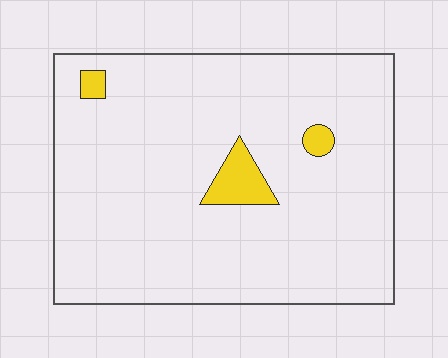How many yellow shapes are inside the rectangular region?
3.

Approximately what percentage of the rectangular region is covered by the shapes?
Approximately 5%.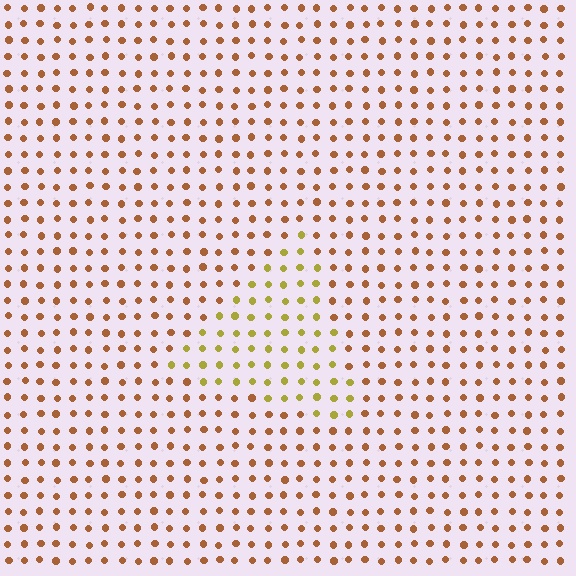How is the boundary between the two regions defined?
The boundary is defined purely by a slight shift in hue (about 37 degrees). Spacing, size, and orientation are identical on both sides.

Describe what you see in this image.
The image is filled with small brown elements in a uniform arrangement. A triangle-shaped region is visible where the elements are tinted to a slightly different hue, forming a subtle color boundary.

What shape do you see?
I see a triangle.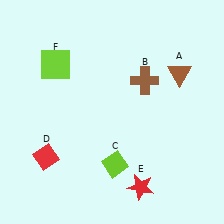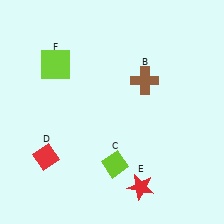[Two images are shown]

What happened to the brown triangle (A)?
The brown triangle (A) was removed in Image 2. It was in the top-right area of Image 1.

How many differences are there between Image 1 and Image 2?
There is 1 difference between the two images.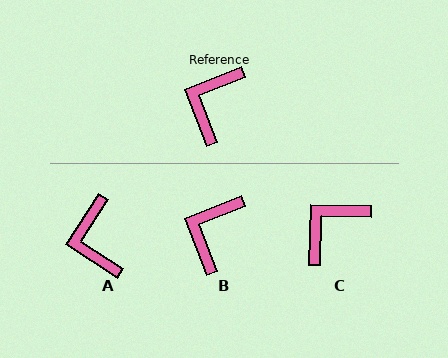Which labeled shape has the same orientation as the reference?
B.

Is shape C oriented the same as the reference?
No, it is off by about 23 degrees.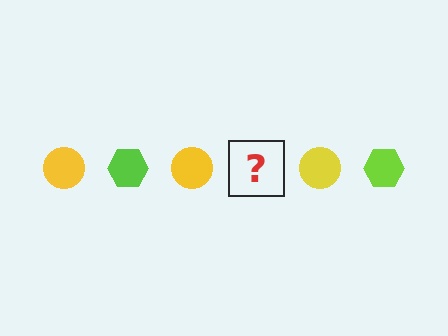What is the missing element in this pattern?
The missing element is a lime hexagon.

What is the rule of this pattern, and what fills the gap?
The rule is that the pattern alternates between yellow circle and lime hexagon. The gap should be filled with a lime hexagon.